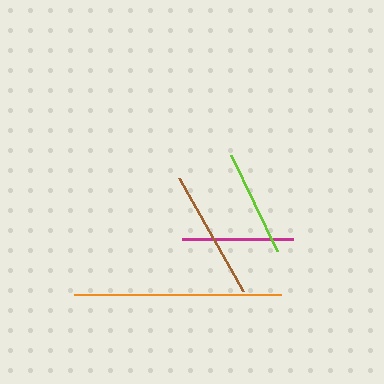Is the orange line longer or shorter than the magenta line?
The orange line is longer than the magenta line.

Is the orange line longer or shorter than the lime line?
The orange line is longer than the lime line.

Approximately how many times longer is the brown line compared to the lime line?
The brown line is approximately 1.2 times the length of the lime line.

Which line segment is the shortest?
The lime line is the shortest at approximately 106 pixels.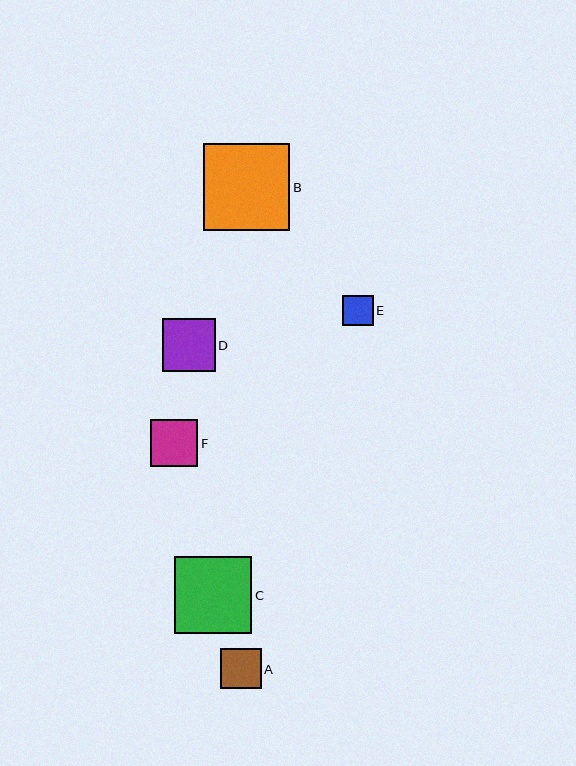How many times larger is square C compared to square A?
Square C is approximately 1.9 times the size of square A.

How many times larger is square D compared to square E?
Square D is approximately 1.7 times the size of square E.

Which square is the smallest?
Square E is the smallest with a size of approximately 31 pixels.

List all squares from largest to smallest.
From largest to smallest: B, C, D, F, A, E.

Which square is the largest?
Square B is the largest with a size of approximately 87 pixels.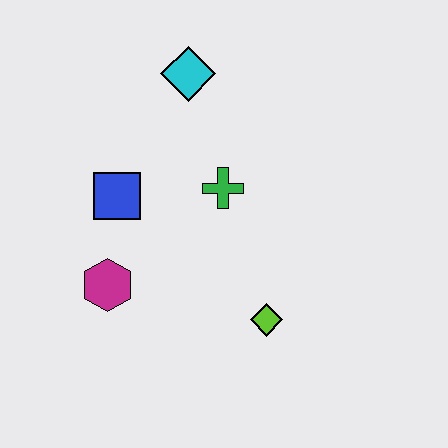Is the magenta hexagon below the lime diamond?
No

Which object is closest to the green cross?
The blue square is closest to the green cross.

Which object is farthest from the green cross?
The magenta hexagon is farthest from the green cross.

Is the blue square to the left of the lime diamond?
Yes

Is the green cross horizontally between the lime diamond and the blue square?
Yes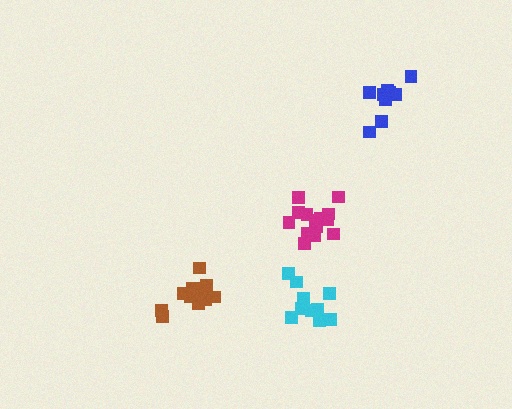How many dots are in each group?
Group 1: 15 dots, Group 2: 10 dots, Group 3: 9 dots, Group 4: 13 dots (47 total).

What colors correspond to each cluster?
The clusters are colored: magenta, cyan, blue, brown.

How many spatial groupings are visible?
There are 4 spatial groupings.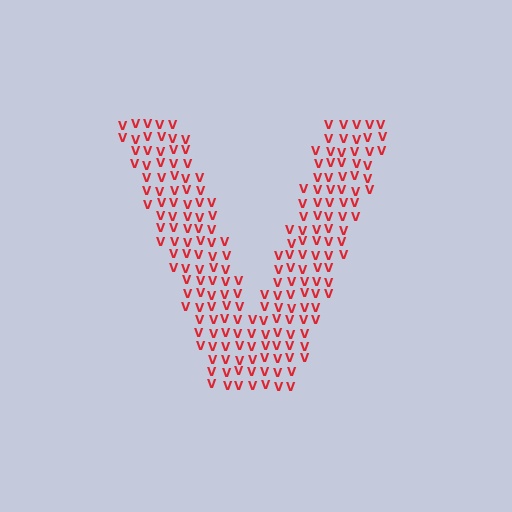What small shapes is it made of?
It is made of small letter V's.